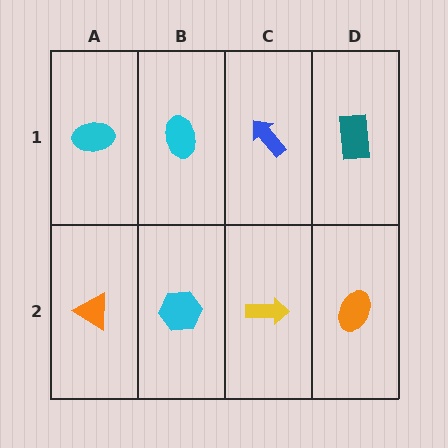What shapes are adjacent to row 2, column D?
A teal rectangle (row 1, column D), a yellow arrow (row 2, column C).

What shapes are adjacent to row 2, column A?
A cyan ellipse (row 1, column A), a cyan hexagon (row 2, column B).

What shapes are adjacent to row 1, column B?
A cyan hexagon (row 2, column B), a cyan ellipse (row 1, column A), a blue arrow (row 1, column C).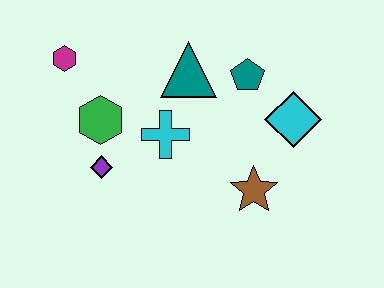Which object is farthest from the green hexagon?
The cyan diamond is farthest from the green hexagon.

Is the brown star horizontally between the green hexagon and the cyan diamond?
Yes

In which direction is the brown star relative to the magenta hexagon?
The brown star is to the right of the magenta hexagon.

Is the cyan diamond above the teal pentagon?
No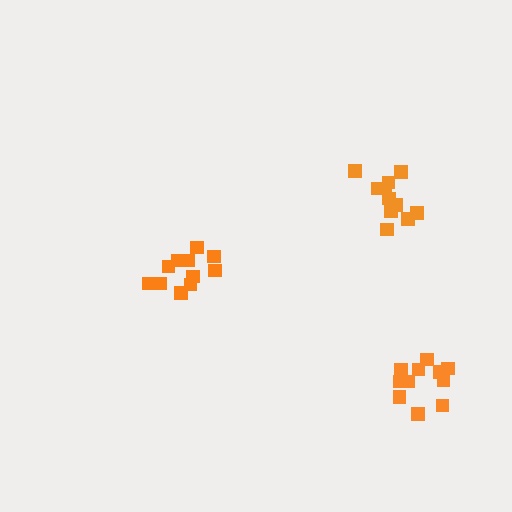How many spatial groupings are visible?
There are 3 spatial groupings.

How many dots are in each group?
Group 1: 11 dots, Group 2: 13 dots, Group 3: 11 dots (35 total).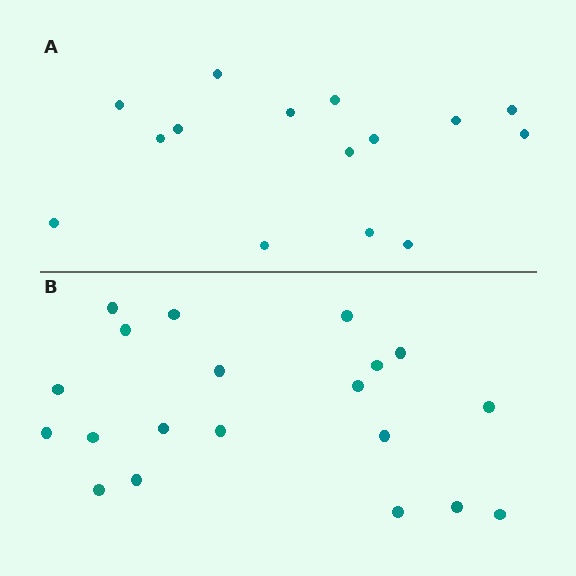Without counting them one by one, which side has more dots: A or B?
Region B (the bottom region) has more dots.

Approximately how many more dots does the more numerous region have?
Region B has about 5 more dots than region A.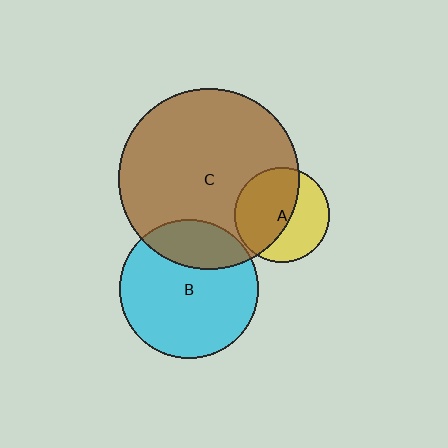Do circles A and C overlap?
Yes.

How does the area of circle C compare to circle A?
Approximately 3.7 times.